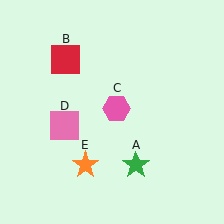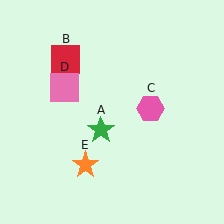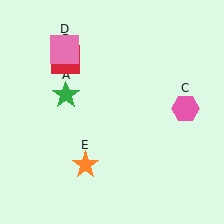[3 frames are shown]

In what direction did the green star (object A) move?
The green star (object A) moved up and to the left.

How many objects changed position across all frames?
3 objects changed position: green star (object A), pink hexagon (object C), pink square (object D).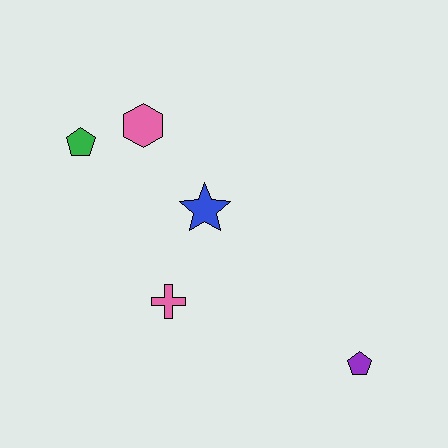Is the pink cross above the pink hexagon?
No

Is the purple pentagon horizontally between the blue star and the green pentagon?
No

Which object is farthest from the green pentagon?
The purple pentagon is farthest from the green pentagon.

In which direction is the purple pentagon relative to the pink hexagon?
The purple pentagon is below the pink hexagon.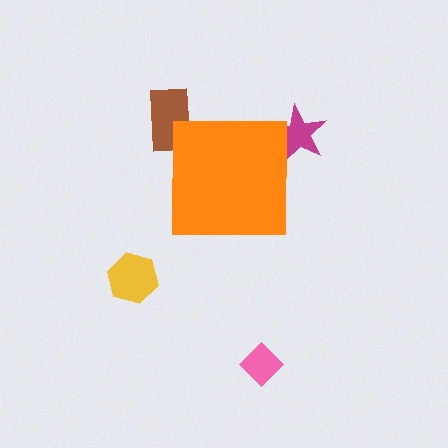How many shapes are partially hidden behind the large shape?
2 shapes are partially hidden.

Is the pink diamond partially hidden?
No, the pink diamond is fully visible.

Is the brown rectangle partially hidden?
Yes, the brown rectangle is partially hidden behind the orange square.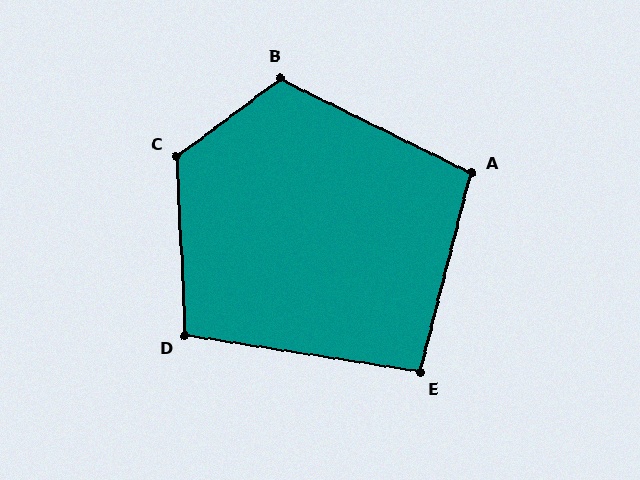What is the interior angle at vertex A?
Approximately 102 degrees (obtuse).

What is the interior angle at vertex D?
Approximately 101 degrees (obtuse).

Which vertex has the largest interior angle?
C, at approximately 124 degrees.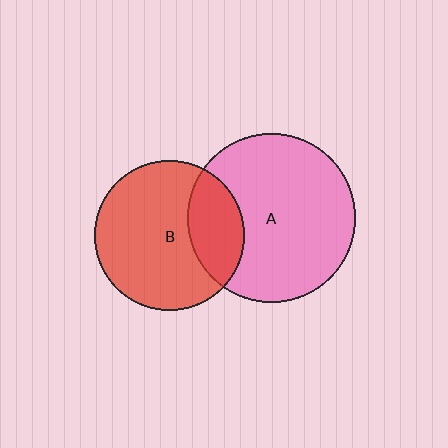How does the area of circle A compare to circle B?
Approximately 1.3 times.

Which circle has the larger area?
Circle A (pink).